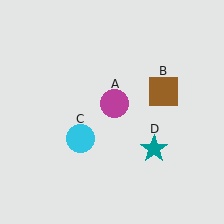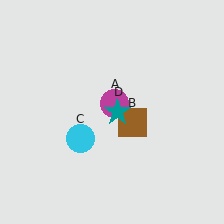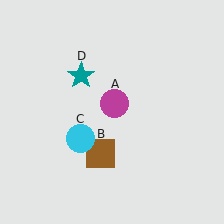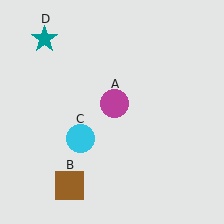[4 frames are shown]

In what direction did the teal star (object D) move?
The teal star (object D) moved up and to the left.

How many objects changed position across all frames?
2 objects changed position: brown square (object B), teal star (object D).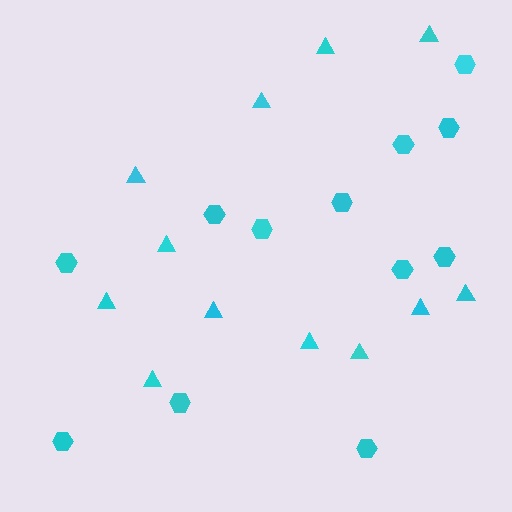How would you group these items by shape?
There are 2 groups: one group of triangles (12) and one group of hexagons (12).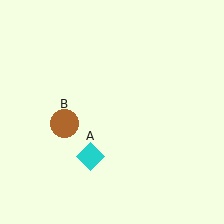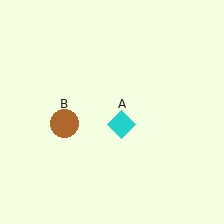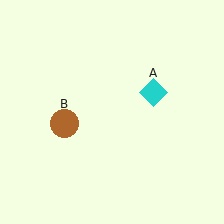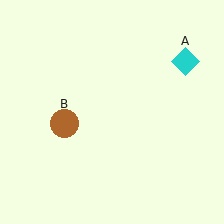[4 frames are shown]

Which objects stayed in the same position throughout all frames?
Brown circle (object B) remained stationary.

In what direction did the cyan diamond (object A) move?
The cyan diamond (object A) moved up and to the right.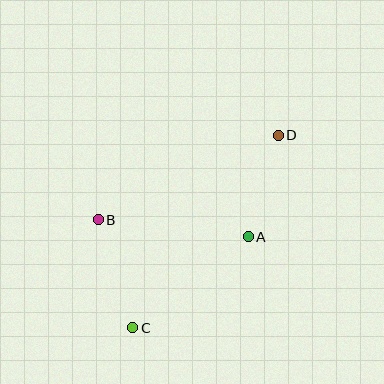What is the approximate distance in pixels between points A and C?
The distance between A and C is approximately 147 pixels.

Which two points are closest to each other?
Points A and D are closest to each other.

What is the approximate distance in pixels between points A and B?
The distance between A and B is approximately 151 pixels.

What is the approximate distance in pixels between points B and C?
The distance between B and C is approximately 113 pixels.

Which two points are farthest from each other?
Points C and D are farthest from each other.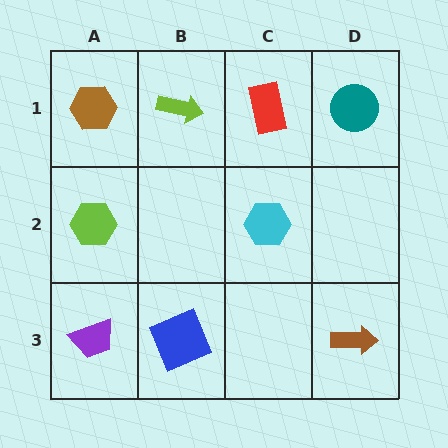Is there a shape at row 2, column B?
No, that cell is empty.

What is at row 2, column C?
A cyan hexagon.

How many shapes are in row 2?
2 shapes.